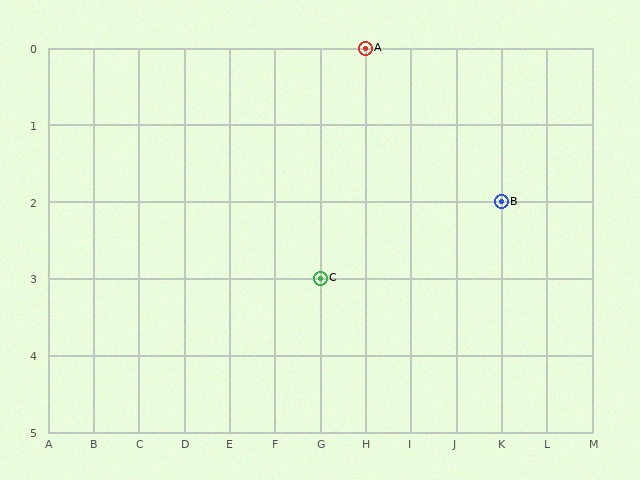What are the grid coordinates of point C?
Point C is at grid coordinates (G, 3).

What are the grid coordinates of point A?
Point A is at grid coordinates (H, 0).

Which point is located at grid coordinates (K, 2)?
Point B is at (K, 2).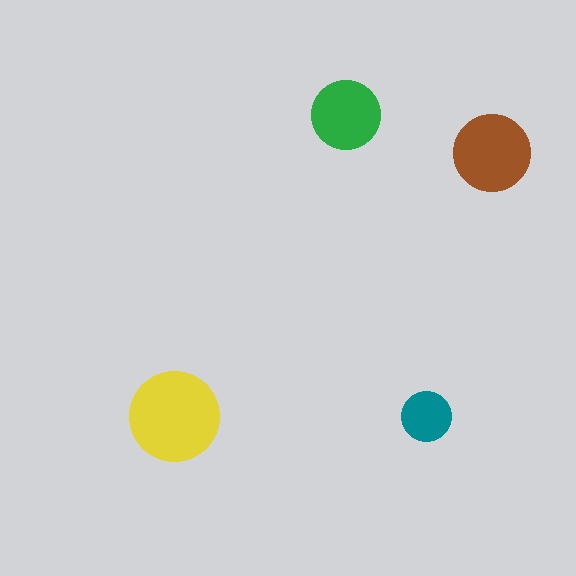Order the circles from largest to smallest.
the yellow one, the brown one, the green one, the teal one.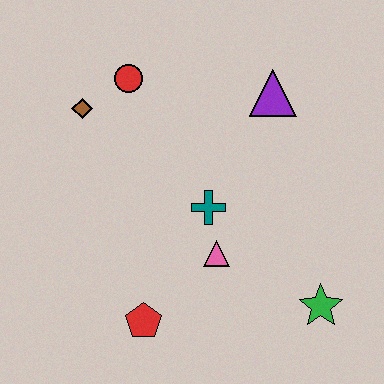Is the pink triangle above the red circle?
No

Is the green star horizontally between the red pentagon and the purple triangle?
No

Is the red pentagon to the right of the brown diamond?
Yes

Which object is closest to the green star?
The pink triangle is closest to the green star.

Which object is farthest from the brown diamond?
The green star is farthest from the brown diamond.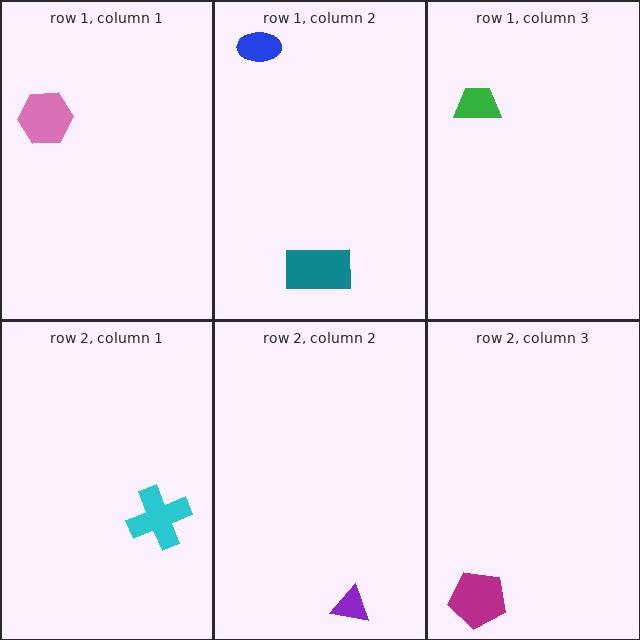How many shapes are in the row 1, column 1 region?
1.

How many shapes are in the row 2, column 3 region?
1.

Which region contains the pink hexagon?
The row 1, column 1 region.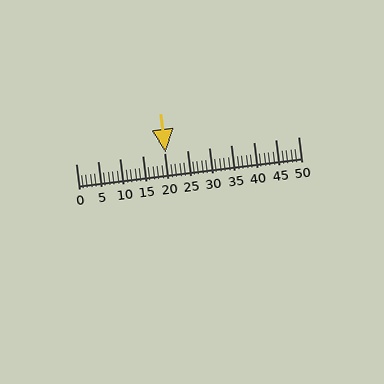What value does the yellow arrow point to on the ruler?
The yellow arrow points to approximately 20.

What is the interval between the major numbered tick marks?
The major tick marks are spaced 5 units apart.